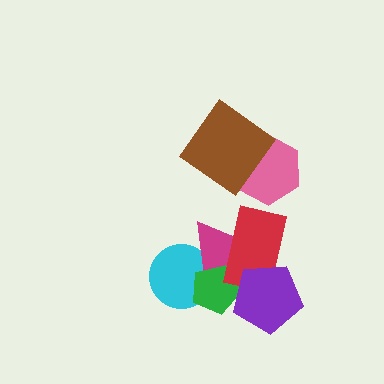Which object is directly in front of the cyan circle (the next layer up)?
The magenta triangle is directly in front of the cyan circle.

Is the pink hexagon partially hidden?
Yes, it is partially covered by another shape.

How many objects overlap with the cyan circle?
2 objects overlap with the cyan circle.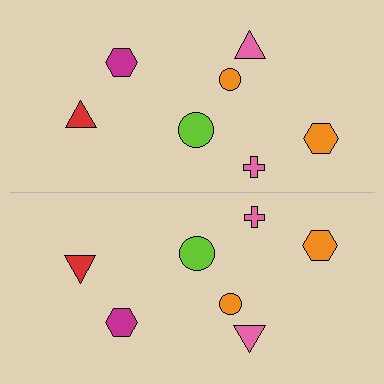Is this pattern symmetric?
Yes, this pattern has bilateral (reflection) symmetry.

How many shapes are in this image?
There are 14 shapes in this image.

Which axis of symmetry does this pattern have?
The pattern has a horizontal axis of symmetry running through the center of the image.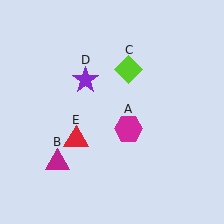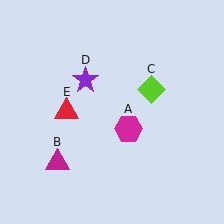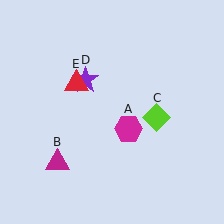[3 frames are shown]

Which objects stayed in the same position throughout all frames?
Magenta hexagon (object A) and magenta triangle (object B) and purple star (object D) remained stationary.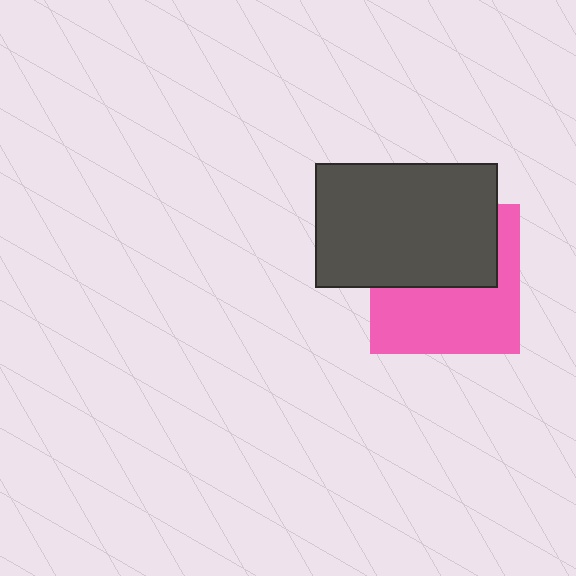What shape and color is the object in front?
The object in front is a dark gray rectangle.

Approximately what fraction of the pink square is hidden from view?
Roughly 48% of the pink square is hidden behind the dark gray rectangle.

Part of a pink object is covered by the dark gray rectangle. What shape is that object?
It is a square.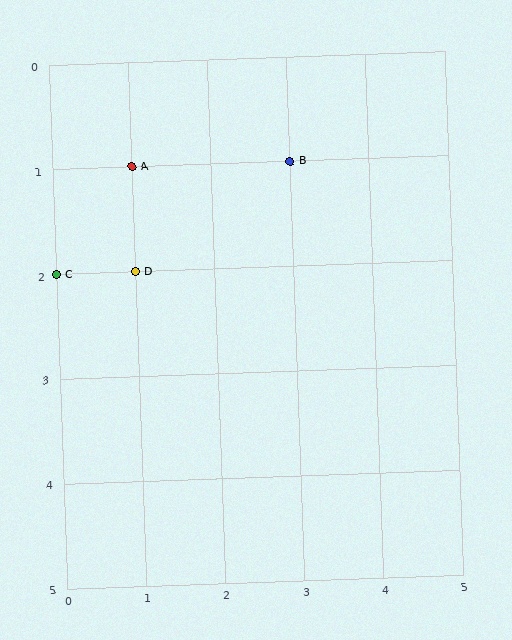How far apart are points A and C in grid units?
Points A and C are 1 column and 1 row apart (about 1.4 grid units diagonally).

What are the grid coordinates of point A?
Point A is at grid coordinates (1, 1).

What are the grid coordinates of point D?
Point D is at grid coordinates (1, 2).